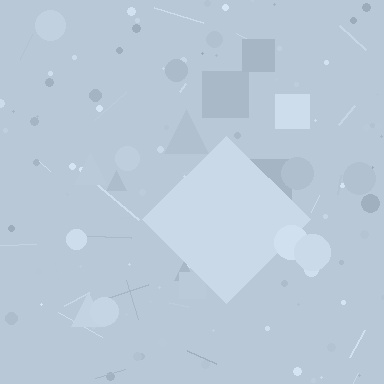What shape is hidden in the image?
A diamond is hidden in the image.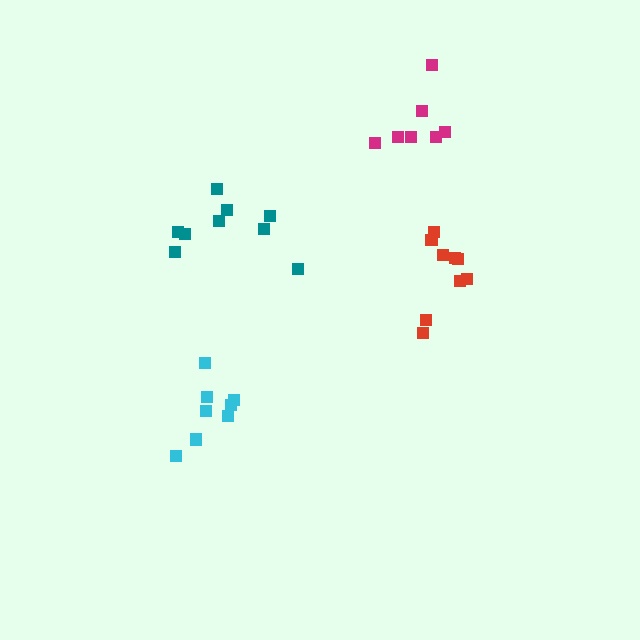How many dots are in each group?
Group 1: 8 dots, Group 2: 9 dots, Group 3: 9 dots, Group 4: 7 dots (33 total).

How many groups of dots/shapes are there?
There are 4 groups.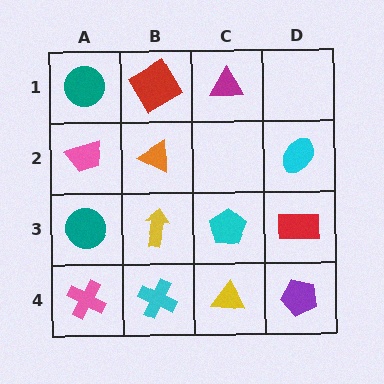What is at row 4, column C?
A yellow triangle.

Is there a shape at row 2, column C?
No, that cell is empty.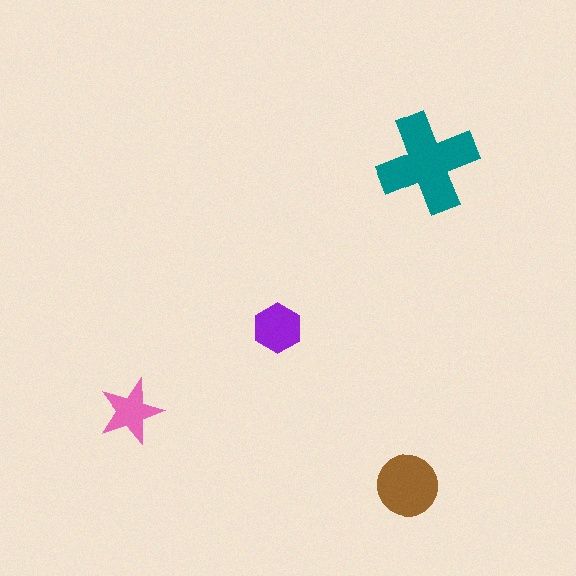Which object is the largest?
The teal cross.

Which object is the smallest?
The pink star.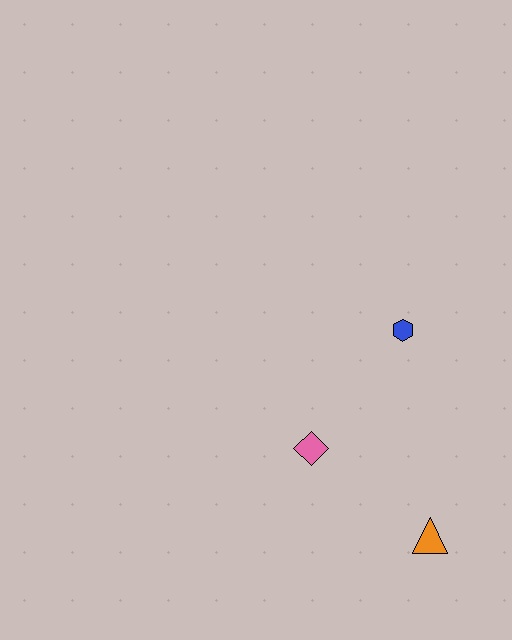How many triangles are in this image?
There is 1 triangle.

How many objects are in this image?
There are 3 objects.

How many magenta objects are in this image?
There are no magenta objects.